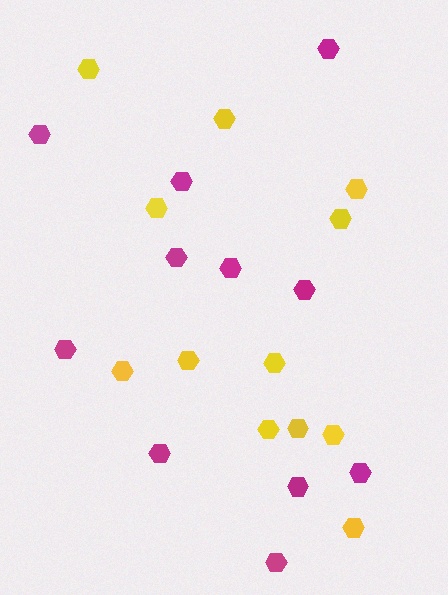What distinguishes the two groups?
There are 2 groups: one group of magenta hexagons (11) and one group of yellow hexagons (12).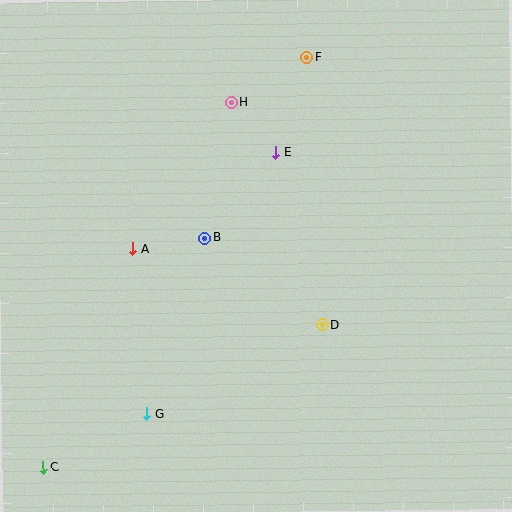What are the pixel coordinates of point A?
Point A is at (133, 249).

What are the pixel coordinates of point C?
Point C is at (43, 467).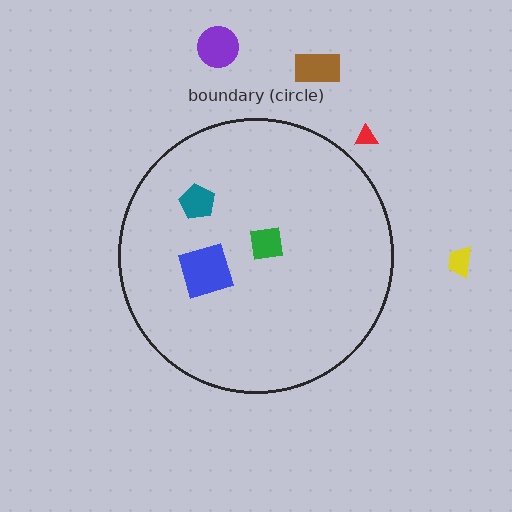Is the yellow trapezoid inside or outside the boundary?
Outside.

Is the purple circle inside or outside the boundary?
Outside.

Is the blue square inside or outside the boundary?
Inside.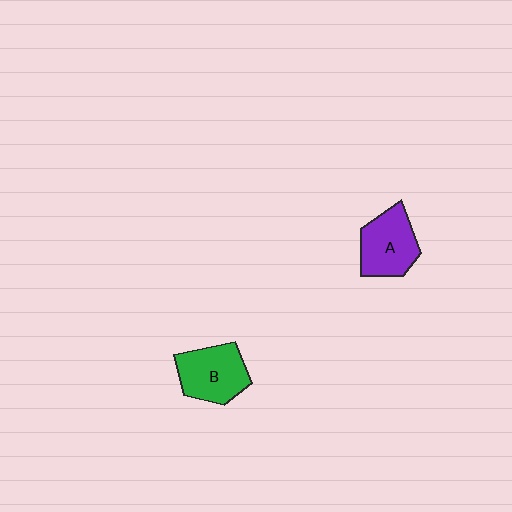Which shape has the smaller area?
Shape A (purple).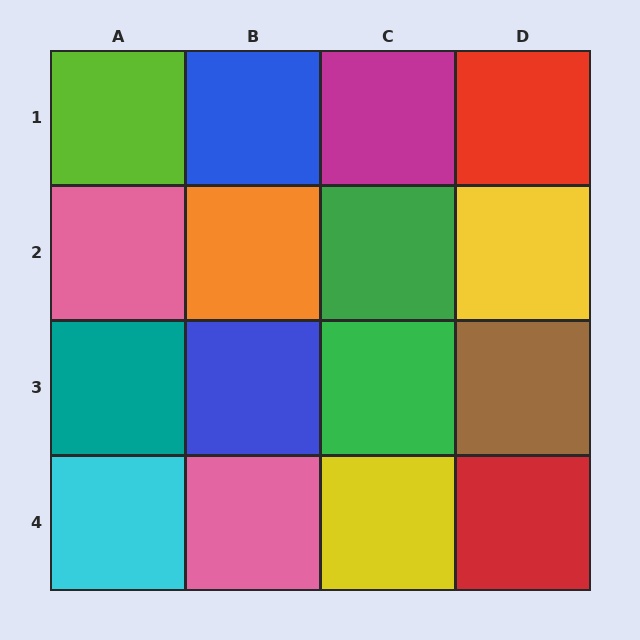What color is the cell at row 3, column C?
Green.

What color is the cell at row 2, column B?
Orange.